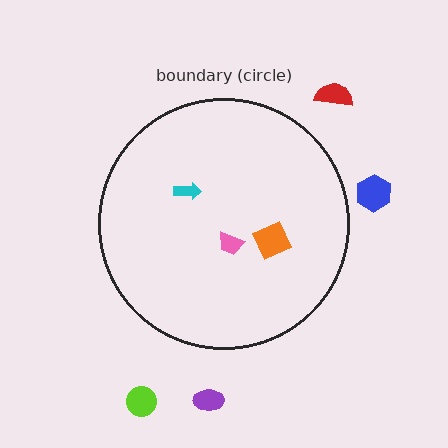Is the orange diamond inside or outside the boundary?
Inside.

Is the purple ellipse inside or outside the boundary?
Outside.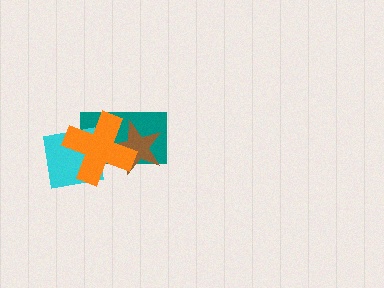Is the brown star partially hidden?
Yes, it is partially covered by another shape.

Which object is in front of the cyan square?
The orange cross is in front of the cyan square.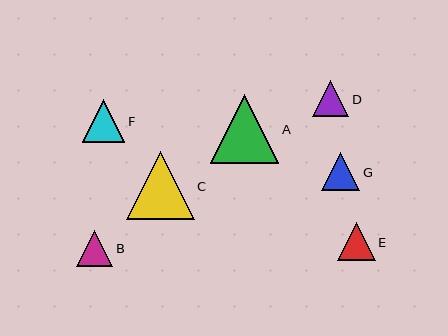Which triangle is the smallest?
Triangle D is the smallest with a size of approximately 36 pixels.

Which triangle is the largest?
Triangle A is the largest with a size of approximately 68 pixels.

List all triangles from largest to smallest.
From largest to smallest: A, C, F, E, G, B, D.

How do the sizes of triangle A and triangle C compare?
Triangle A and triangle C are approximately the same size.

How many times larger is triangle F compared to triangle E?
Triangle F is approximately 1.1 times the size of triangle E.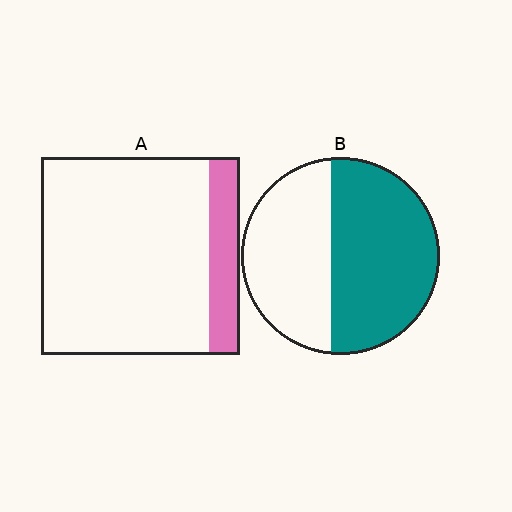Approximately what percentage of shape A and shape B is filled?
A is approximately 15% and B is approximately 55%.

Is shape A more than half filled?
No.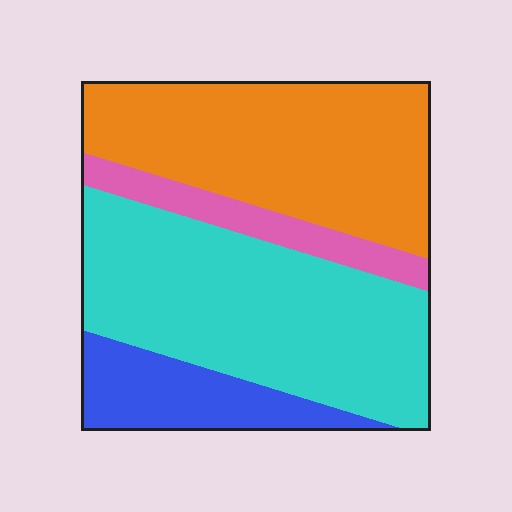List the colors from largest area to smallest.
From largest to smallest: cyan, orange, blue, pink.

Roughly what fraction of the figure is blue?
Blue takes up less than a quarter of the figure.